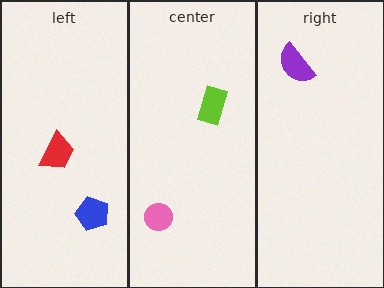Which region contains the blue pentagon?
The left region.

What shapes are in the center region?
The pink circle, the lime rectangle.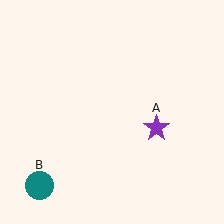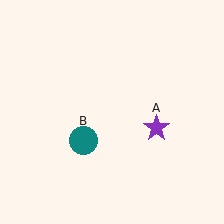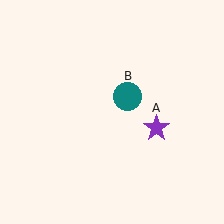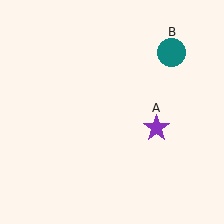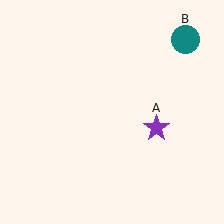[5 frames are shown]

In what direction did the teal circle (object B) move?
The teal circle (object B) moved up and to the right.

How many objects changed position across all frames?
1 object changed position: teal circle (object B).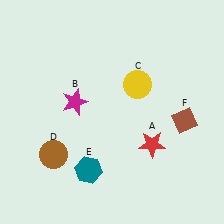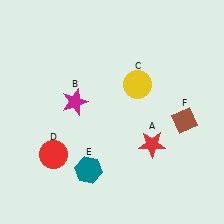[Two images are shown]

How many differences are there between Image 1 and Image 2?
There is 1 difference between the two images.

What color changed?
The circle (D) changed from brown in Image 1 to red in Image 2.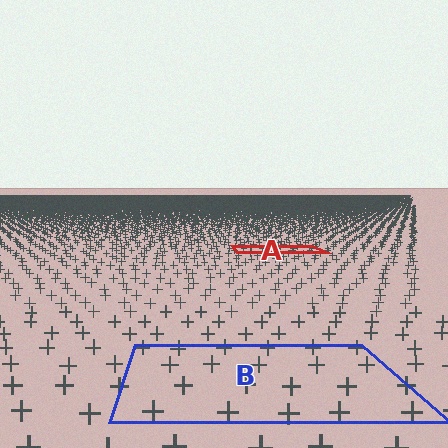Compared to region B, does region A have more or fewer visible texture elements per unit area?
Region A has more texture elements per unit area — they are packed more densely because it is farther away.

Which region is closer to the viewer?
Region B is closer. The texture elements there are larger and more spread out.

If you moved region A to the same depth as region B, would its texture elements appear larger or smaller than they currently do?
They would appear larger. At a closer depth, the same texture elements are projected at a bigger on-screen size.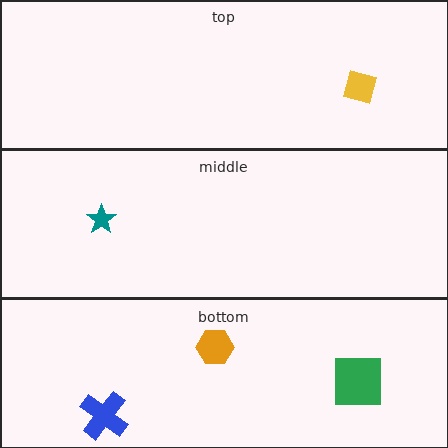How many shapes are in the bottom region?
3.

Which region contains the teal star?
The middle region.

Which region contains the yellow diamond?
The top region.